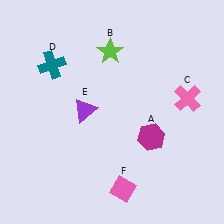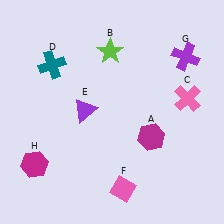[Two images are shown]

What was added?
A purple cross (G), a magenta hexagon (H) were added in Image 2.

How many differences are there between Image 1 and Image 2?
There are 2 differences between the two images.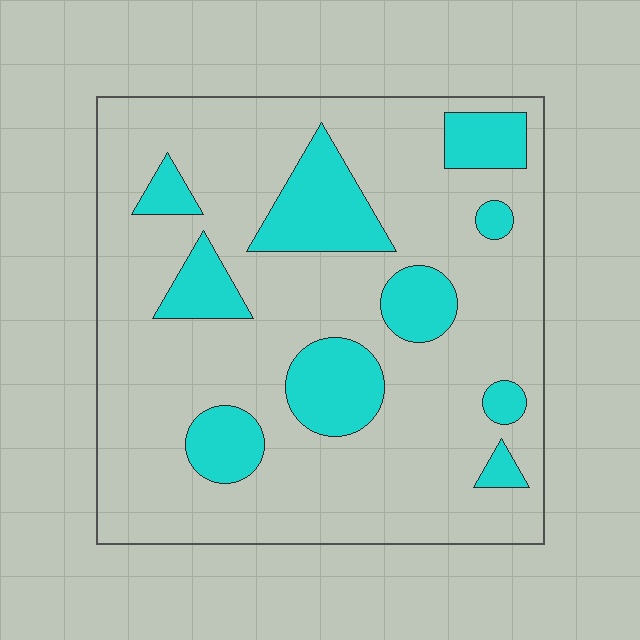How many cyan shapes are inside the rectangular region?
10.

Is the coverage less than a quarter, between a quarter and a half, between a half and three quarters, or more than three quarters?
Less than a quarter.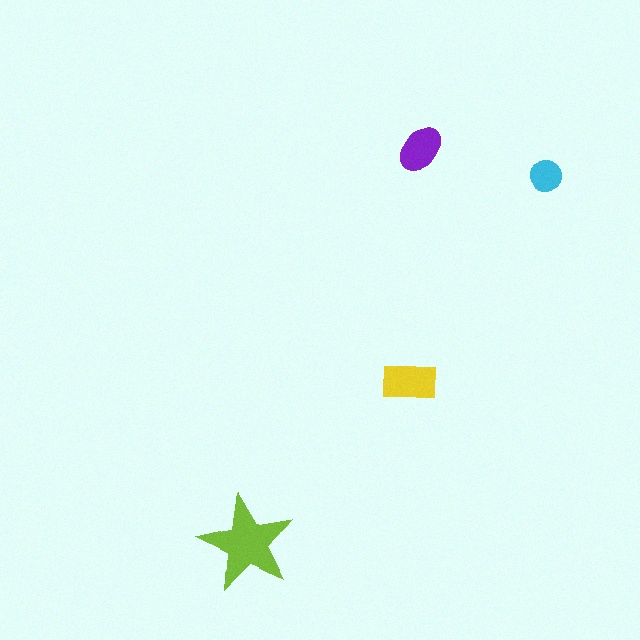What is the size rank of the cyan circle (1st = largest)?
4th.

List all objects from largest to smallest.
The lime star, the yellow rectangle, the purple ellipse, the cyan circle.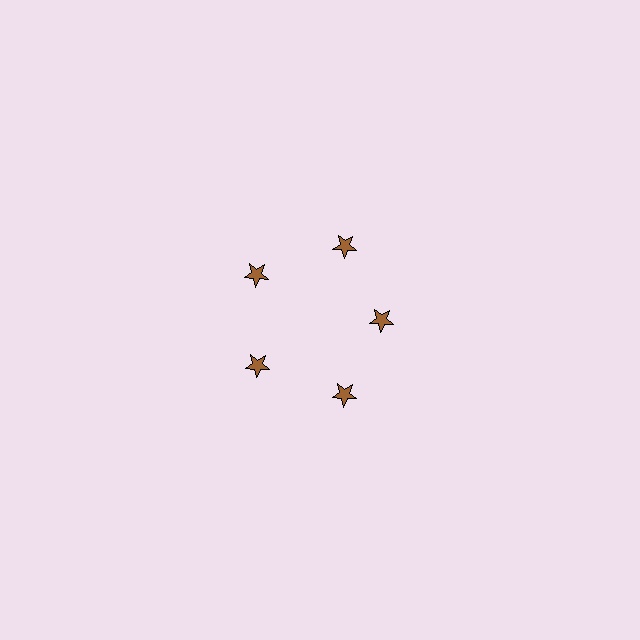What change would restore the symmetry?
The symmetry would be restored by moving it outward, back onto the ring so that all 5 stars sit at equal angles and equal distance from the center.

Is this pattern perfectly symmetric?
No. The 5 brown stars are arranged in a ring, but one element near the 3 o'clock position is pulled inward toward the center, breaking the 5-fold rotational symmetry.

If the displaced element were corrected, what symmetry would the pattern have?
It would have 5-fold rotational symmetry — the pattern would map onto itself every 72 degrees.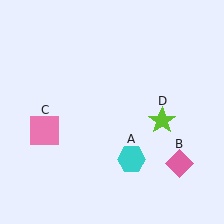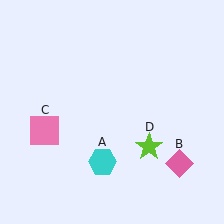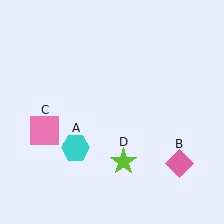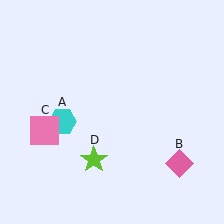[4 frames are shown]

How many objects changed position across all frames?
2 objects changed position: cyan hexagon (object A), lime star (object D).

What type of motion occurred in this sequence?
The cyan hexagon (object A), lime star (object D) rotated clockwise around the center of the scene.